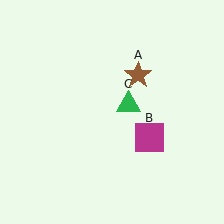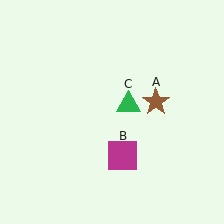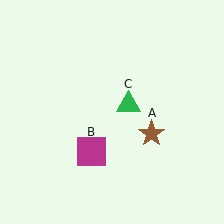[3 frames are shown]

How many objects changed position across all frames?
2 objects changed position: brown star (object A), magenta square (object B).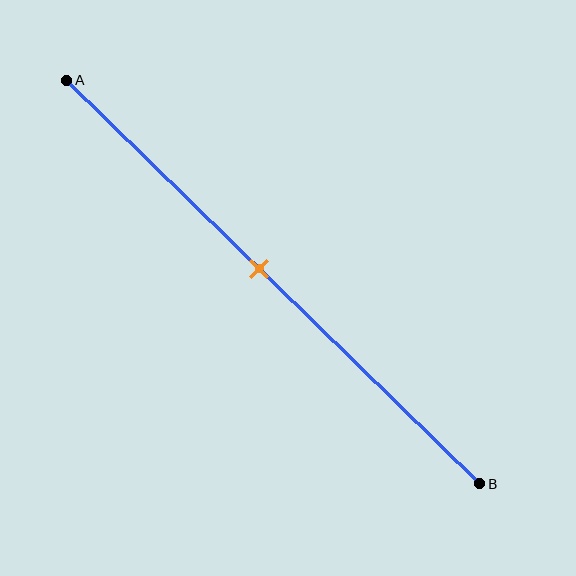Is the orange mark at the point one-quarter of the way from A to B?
No, the mark is at about 45% from A, not at the 25% one-quarter point.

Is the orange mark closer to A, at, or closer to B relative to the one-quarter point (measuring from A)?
The orange mark is closer to point B than the one-quarter point of segment AB.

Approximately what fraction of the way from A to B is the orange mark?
The orange mark is approximately 45% of the way from A to B.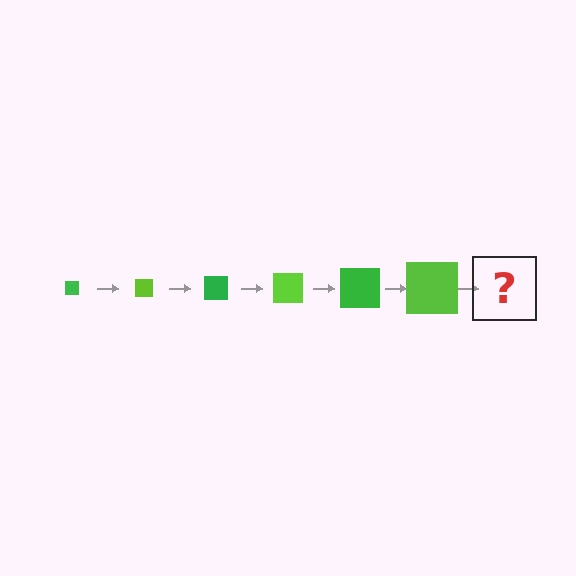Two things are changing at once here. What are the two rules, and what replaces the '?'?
The two rules are that the square grows larger each step and the color cycles through green and lime. The '?' should be a green square, larger than the previous one.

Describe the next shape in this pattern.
It should be a green square, larger than the previous one.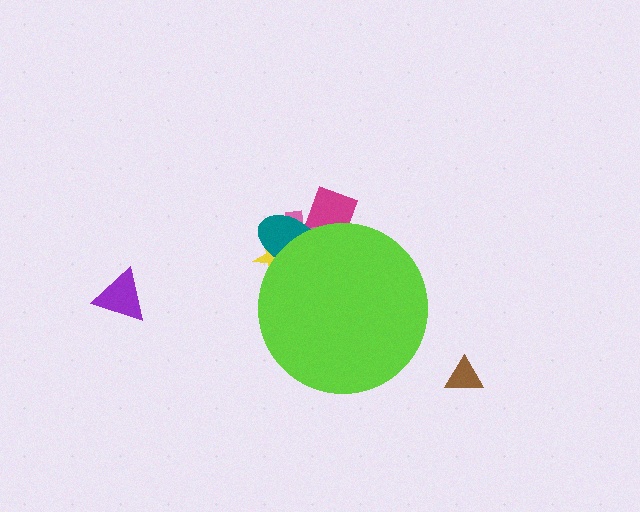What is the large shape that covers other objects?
A lime circle.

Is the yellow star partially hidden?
Yes, the yellow star is partially hidden behind the lime circle.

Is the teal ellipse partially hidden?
Yes, the teal ellipse is partially hidden behind the lime circle.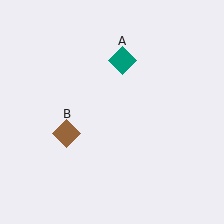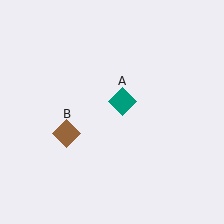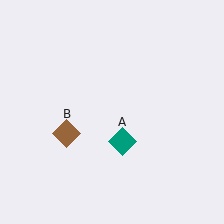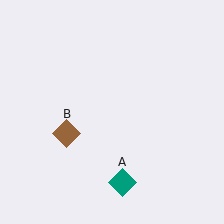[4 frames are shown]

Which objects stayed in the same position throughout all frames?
Brown diamond (object B) remained stationary.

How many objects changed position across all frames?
1 object changed position: teal diamond (object A).